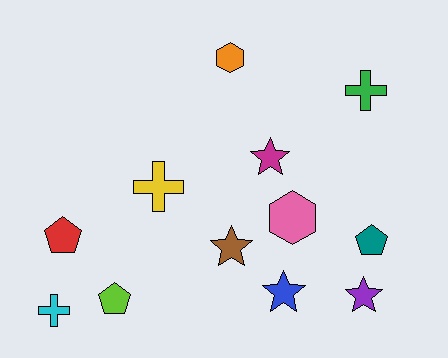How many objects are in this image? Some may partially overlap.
There are 12 objects.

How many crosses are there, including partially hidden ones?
There are 3 crosses.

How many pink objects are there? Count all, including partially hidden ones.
There is 1 pink object.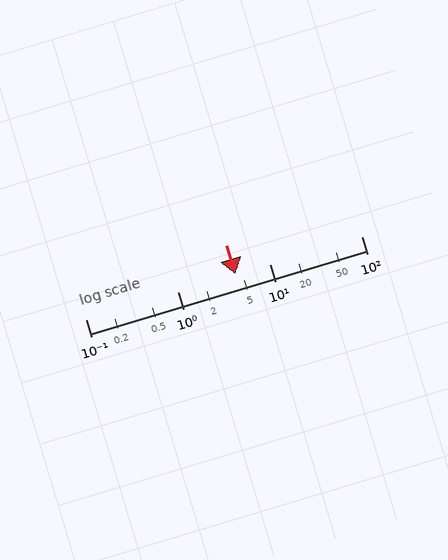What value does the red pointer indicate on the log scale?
The pointer indicates approximately 4.3.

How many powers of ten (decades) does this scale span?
The scale spans 3 decades, from 0.1 to 100.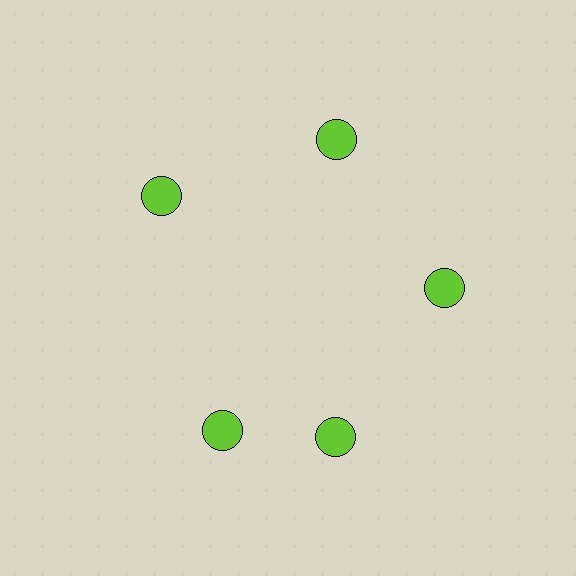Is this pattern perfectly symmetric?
No. The 5 lime circles are arranged in a ring, but one element near the 8 o'clock position is rotated out of alignment along the ring, breaking the 5-fold rotational symmetry.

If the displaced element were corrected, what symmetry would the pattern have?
It would have 5-fold rotational symmetry — the pattern would map onto itself every 72 degrees.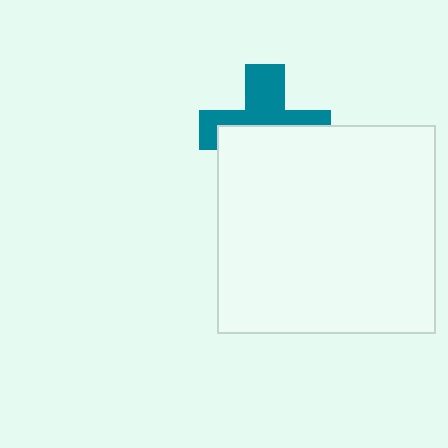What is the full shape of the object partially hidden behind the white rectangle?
The partially hidden object is a teal cross.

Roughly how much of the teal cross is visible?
About half of it is visible (roughly 49%).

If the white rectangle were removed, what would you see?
You would see the complete teal cross.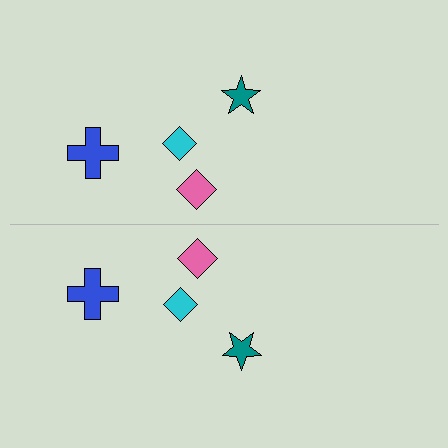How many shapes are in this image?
There are 8 shapes in this image.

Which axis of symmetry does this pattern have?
The pattern has a horizontal axis of symmetry running through the center of the image.